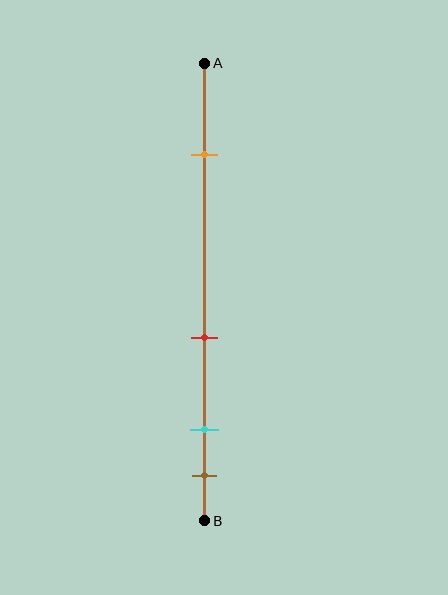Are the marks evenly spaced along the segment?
No, the marks are not evenly spaced.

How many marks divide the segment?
There are 4 marks dividing the segment.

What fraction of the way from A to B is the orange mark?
The orange mark is approximately 20% (0.2) of the way from A to B.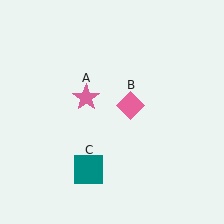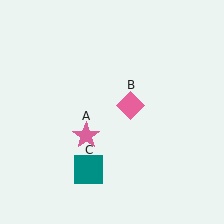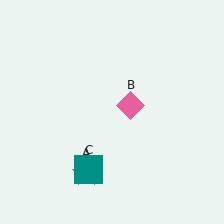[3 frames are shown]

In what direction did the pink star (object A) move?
The pink star (object A) moved down.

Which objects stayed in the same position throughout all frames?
Pink diamond (object B) and teal square (object C) remained stationary.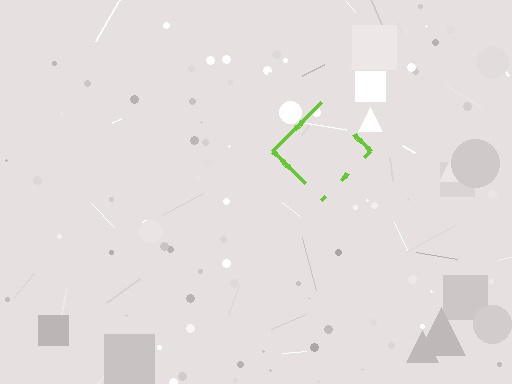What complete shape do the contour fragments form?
The contour fragments form a diamond.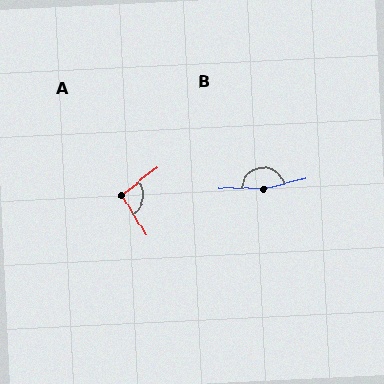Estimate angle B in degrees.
Approximately 164 degrees.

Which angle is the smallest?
A, at approximately 97 degrees.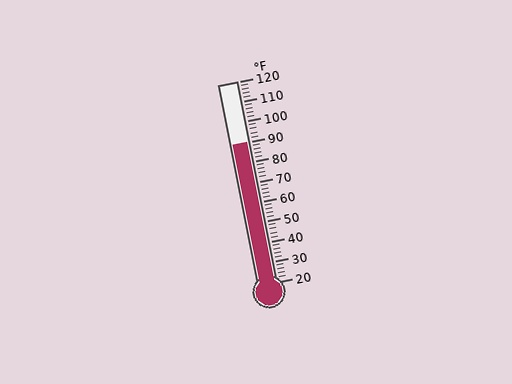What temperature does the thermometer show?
The thermometer shows approximately 90°F.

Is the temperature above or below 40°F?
The temperature is above 40°F.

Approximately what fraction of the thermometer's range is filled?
The thermometer is filled to approximately 70% of its range.